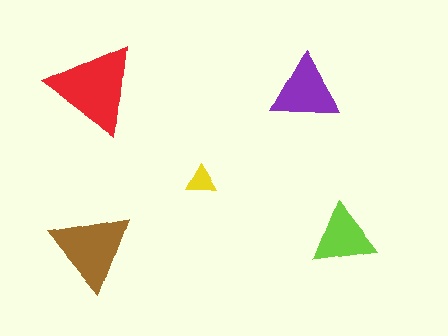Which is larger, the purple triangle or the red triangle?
The red one.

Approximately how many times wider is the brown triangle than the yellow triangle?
About 2.5 times wider.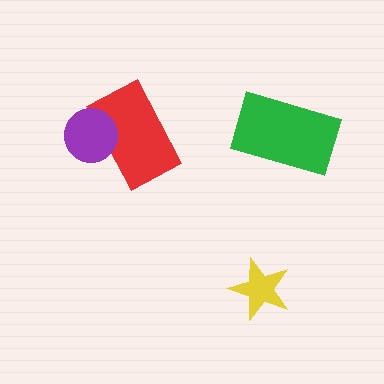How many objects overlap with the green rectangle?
0 objects overlap with the green rectangle.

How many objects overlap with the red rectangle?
1 object overlaps with the red rectangle.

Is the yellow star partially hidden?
No, no other shape covers it.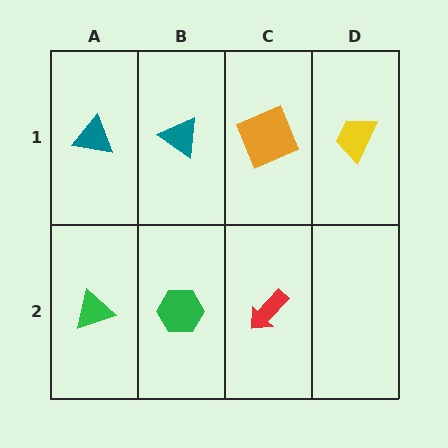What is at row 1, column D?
A yellow trapezoid.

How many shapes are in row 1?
4 shapes.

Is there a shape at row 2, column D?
No, that cell is empty.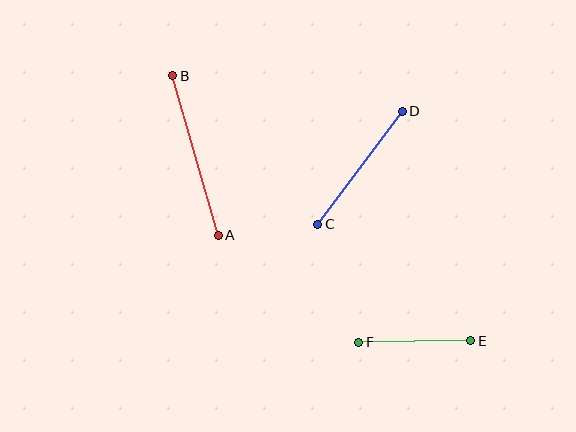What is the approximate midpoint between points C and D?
The midpoint is at approximately (360, 168) pixels.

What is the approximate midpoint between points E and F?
The midpoint is at approximately (415, 341) pixels.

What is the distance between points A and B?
The distance is approximately 166 pixels.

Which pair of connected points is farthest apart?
Points A and B are farthest apart.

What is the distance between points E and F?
The distance is approximately 112 pixels.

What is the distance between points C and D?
The distance is approximately 141 pixels.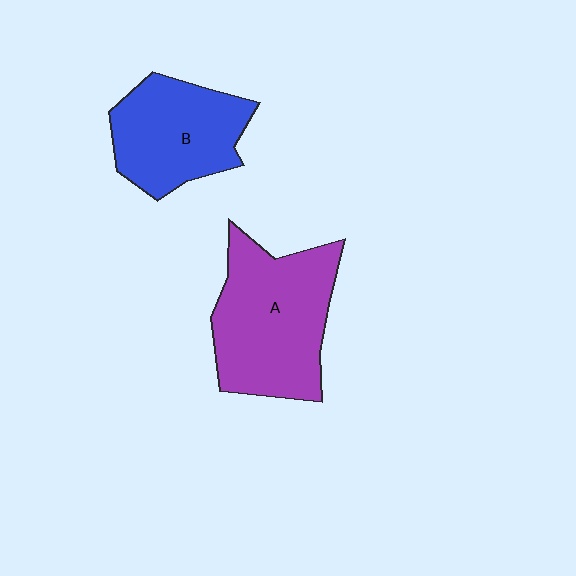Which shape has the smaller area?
Shape B (blue).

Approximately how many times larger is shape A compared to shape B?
Approximately 1.3 times.